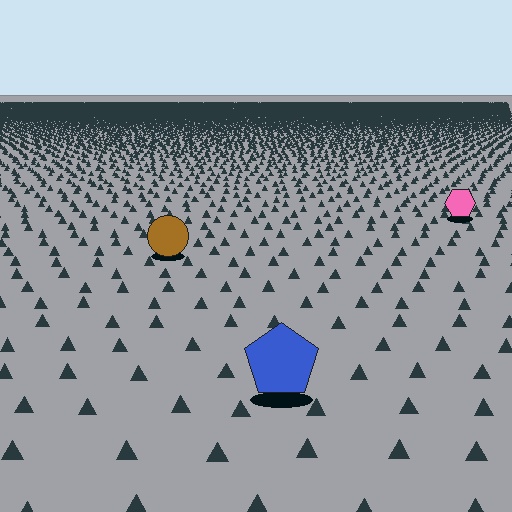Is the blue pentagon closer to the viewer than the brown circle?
Yes. The blue pentagon is closer — you can tell from the texture gradient: the ground texture is coarser near it.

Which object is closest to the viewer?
The blue pentagon is closest. The texture marks near it are larger and more spread out.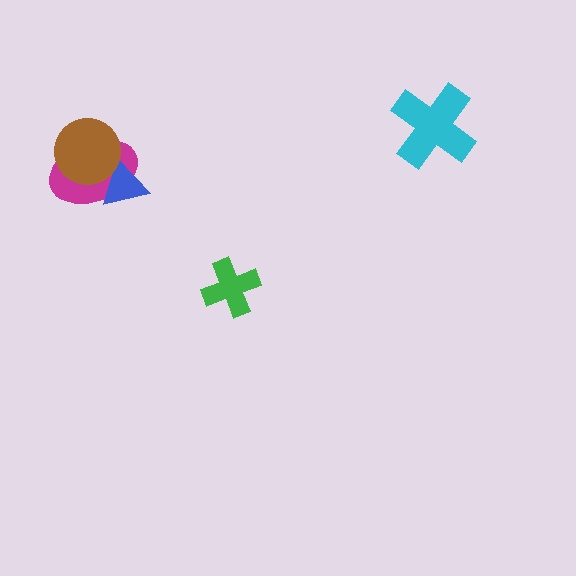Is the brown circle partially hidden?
No, no other shape covers it.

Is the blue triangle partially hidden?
Yes, it is partially covered by another shape.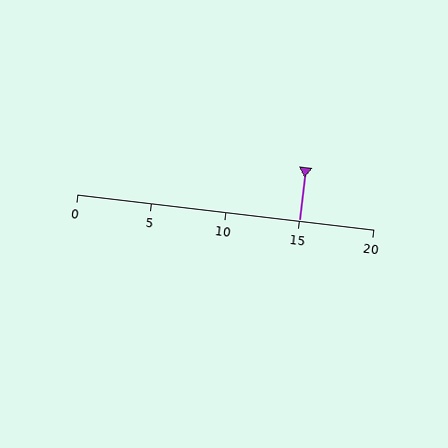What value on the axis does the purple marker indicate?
The marker indicates approximately 15.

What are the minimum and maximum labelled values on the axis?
The axis runs from 0 to 20.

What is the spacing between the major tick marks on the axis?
The major ticks are spaced 5 apart.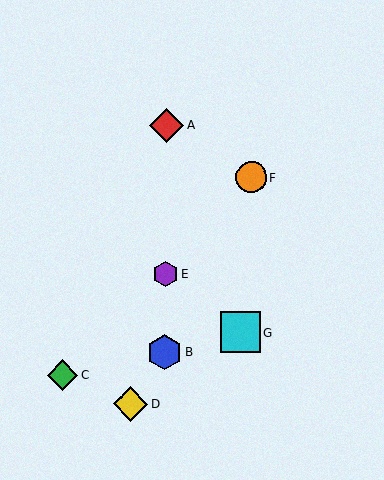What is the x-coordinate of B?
Object B is at x≈165.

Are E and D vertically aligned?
No, E is at x≈165 and D is at x≈130.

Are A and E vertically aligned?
Yes, both are at x≈166.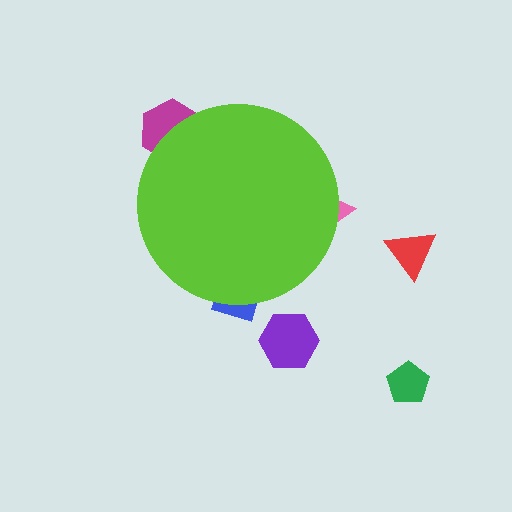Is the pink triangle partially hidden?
Yes, the pink triangle is partially hidden behind the lime circle.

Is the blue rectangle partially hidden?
Yes, the blue rectangle is partially hidden behind the lime circle.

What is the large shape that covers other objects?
A lime circle.